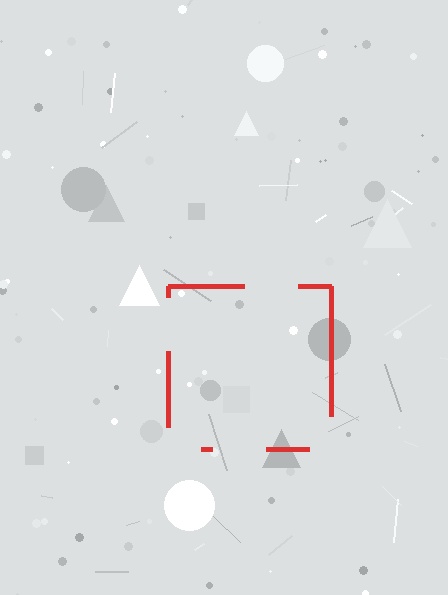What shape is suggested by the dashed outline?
The dashed outline suggests a square.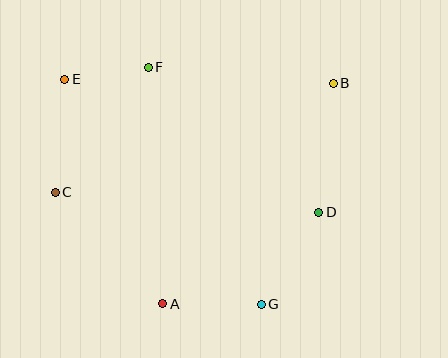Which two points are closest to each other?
Points E and F are closest to each other.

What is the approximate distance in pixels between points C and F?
The distance between C and F is approximately 156 pixels.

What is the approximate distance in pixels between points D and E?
The distance between D and E is approximately 287 pixels.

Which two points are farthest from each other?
Points E and G are farthest from each other.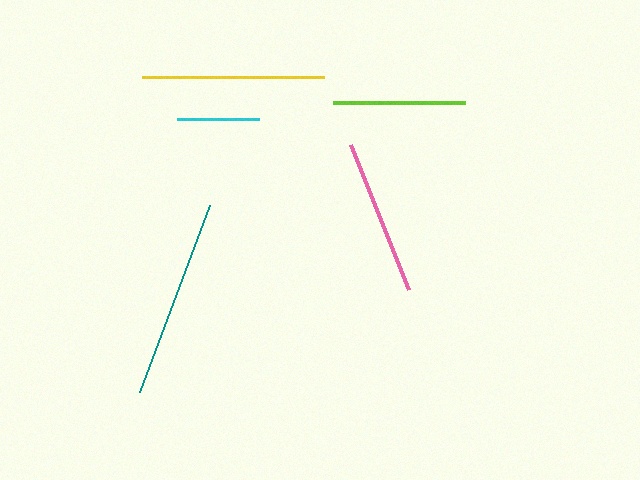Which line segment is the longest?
The teal line is the longest at approximately 199 pixels.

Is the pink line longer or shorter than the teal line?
The teal line is longer than the pink line.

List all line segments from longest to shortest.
From longest to shortest: teal, yellow, pink, lime, cyan.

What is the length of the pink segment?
The pink segment is approximately 156 pixels long.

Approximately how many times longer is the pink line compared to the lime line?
The pink line is approximately 1.2 times the length of the lime line.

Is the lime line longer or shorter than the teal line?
The teal line is longer than the lime line.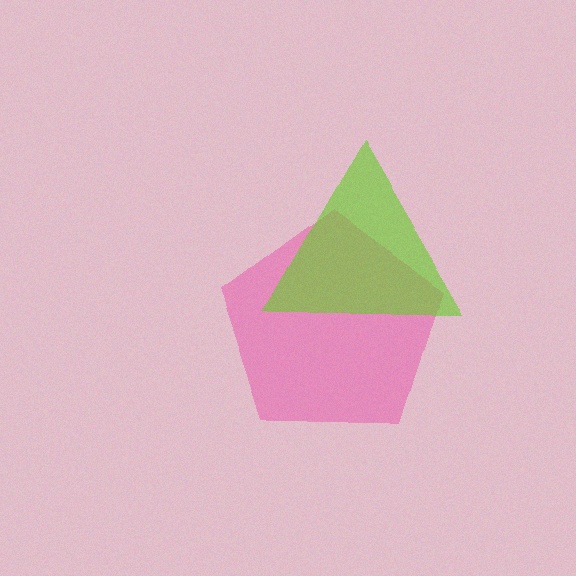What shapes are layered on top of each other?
The layered shapes are: a pink pentagon, a lime triangle.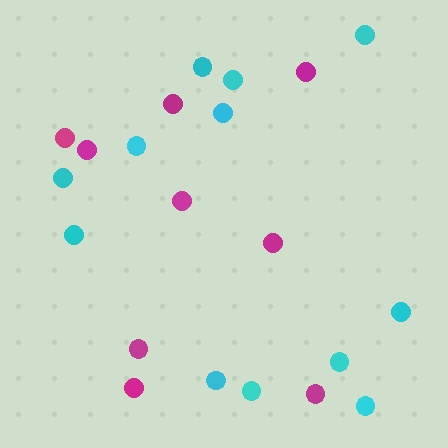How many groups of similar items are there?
There are 2 groups: one group of cyan circles (12) and one group of magenta circles (9).